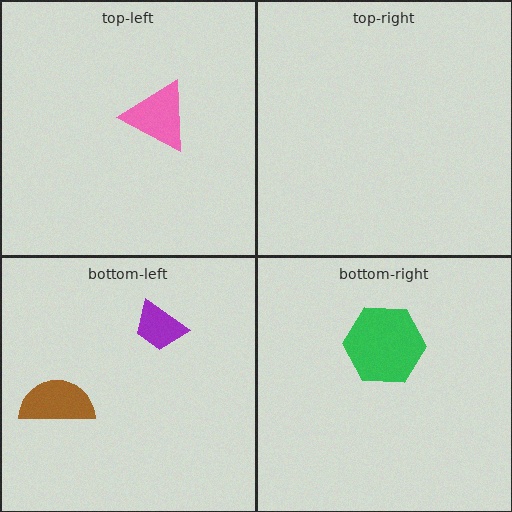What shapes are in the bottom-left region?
The brown semicircle, the purple trapezoid.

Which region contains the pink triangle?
The top-left region.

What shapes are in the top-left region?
The pink triangle.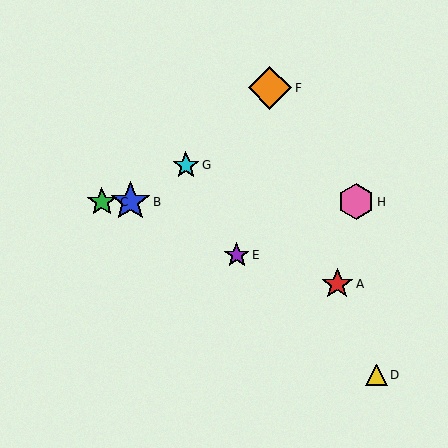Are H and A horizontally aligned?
No, H is at y≈202 and A is at y≈284.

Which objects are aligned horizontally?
Objects B, C, H are aligned horizontally.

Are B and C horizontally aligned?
Yes, both are at y≈202.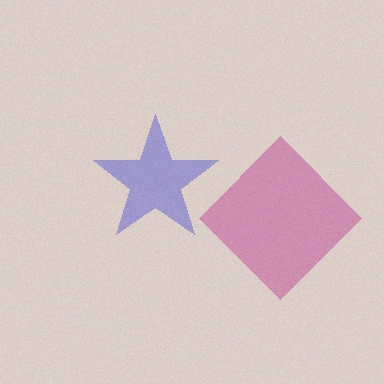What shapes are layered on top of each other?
The layered shapes are: a blue star, a magenta diamond.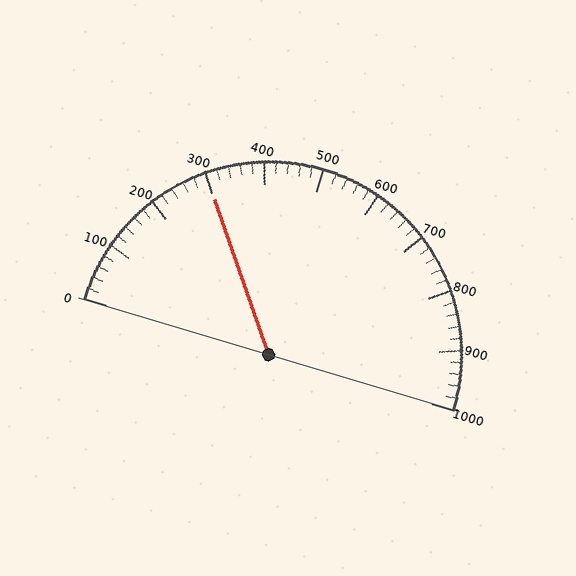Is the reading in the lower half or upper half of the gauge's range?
The reading is in the lower half of the range (0 to 1000).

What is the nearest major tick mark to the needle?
The nearest major tick mark is 300.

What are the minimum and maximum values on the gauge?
The gauge ranges from 0 to 1000.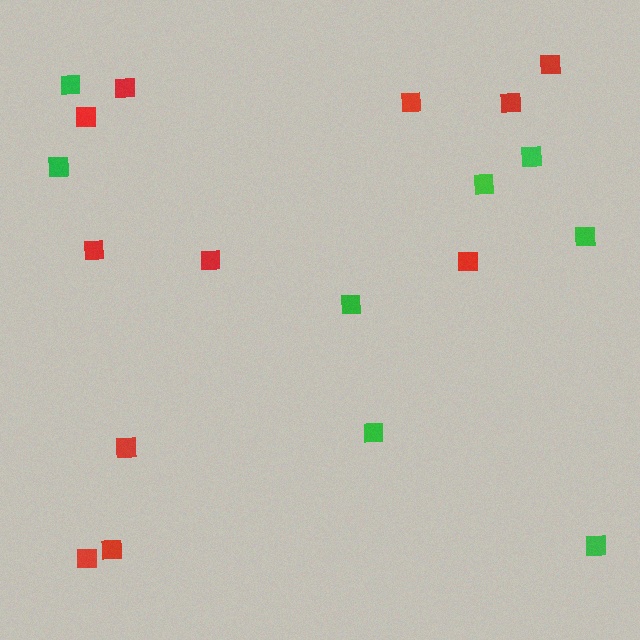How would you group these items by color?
There are 2 groups: one group of green squares (8) and one group of red squares (11).